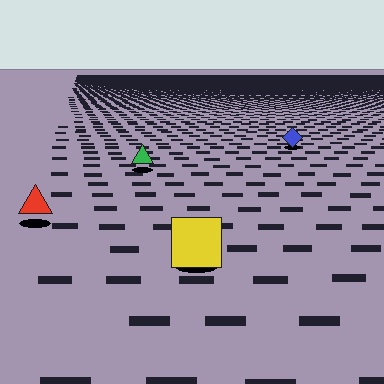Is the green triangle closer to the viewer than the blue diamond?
Yes. The green triangle is closer — you can tell from the texture gradient: the ground texture is coarser near it.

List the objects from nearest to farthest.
From nearest to farthest: the yellow square, the red triangle, the green triangle, the blue diamond.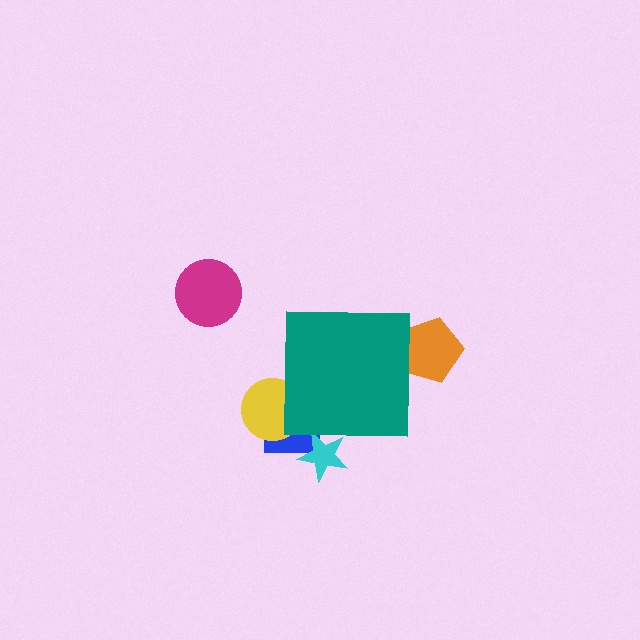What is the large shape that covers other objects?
A teal square.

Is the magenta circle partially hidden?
No, the magenta circle is fully visible.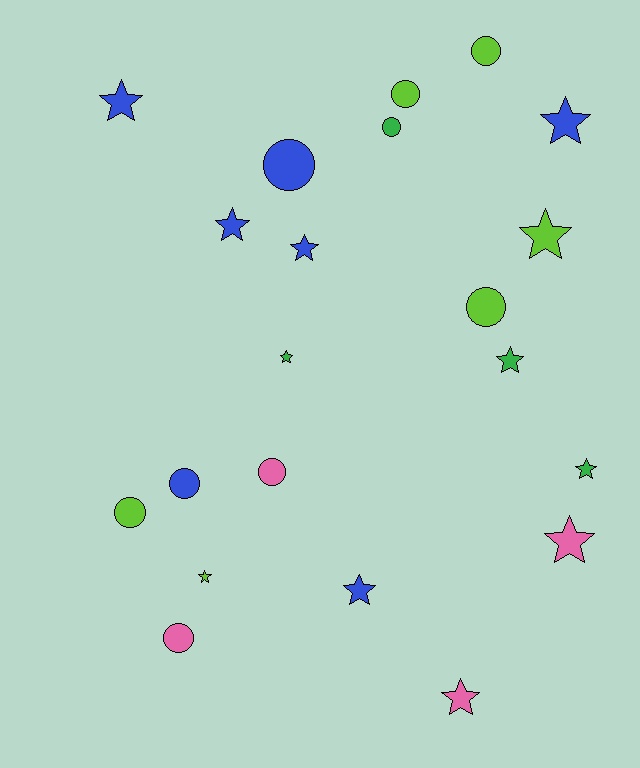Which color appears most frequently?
Blue, with 7 objects.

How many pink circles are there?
There are 2 pink circles.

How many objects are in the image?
There are 21 objects.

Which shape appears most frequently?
Star, with 12 objects.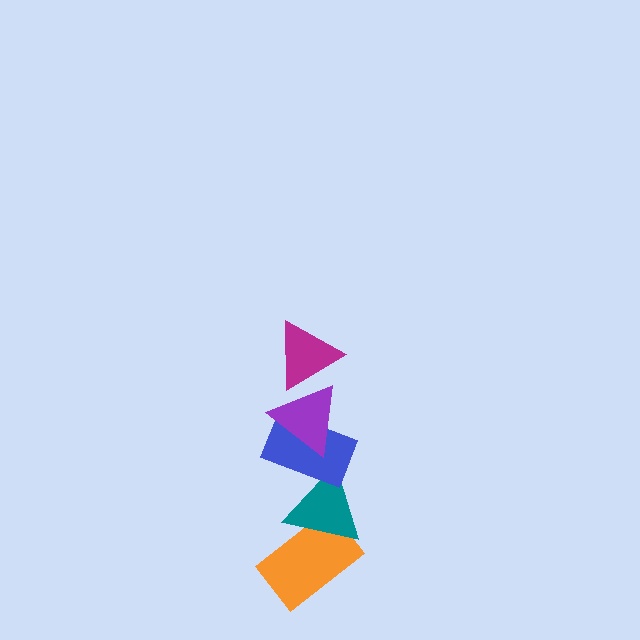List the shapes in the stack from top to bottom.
From top to bottom: the magenta triangle, the purple triangle, the blue rectangle, the teal triangle, the orange rectangle.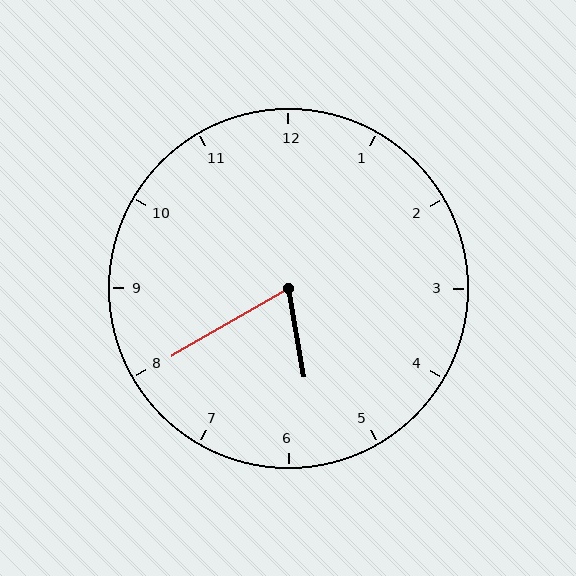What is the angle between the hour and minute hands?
Approximately 70 degrees.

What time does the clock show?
5:40.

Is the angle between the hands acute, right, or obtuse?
It is acute.